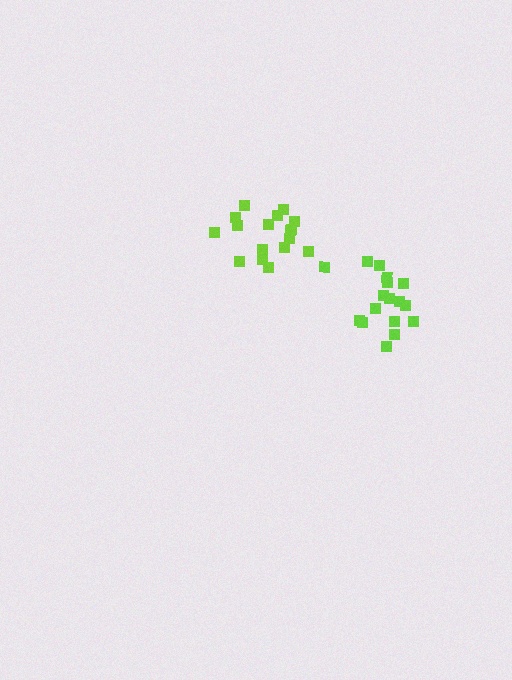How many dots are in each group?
Group 1: 17 dots, Group 2: 17 dots (34 total).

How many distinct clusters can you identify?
There are 2 distinct clusters.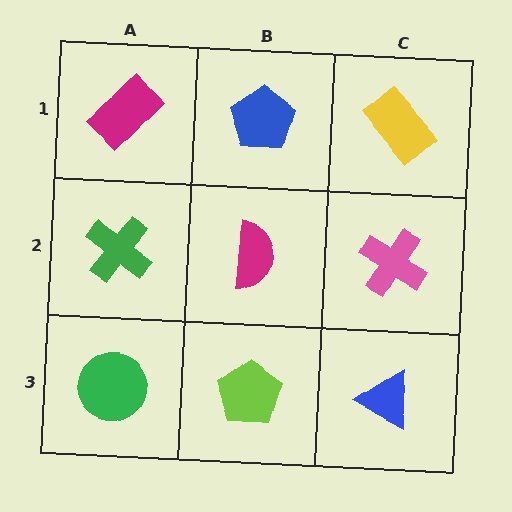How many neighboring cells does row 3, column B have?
3.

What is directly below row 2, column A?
A green circle.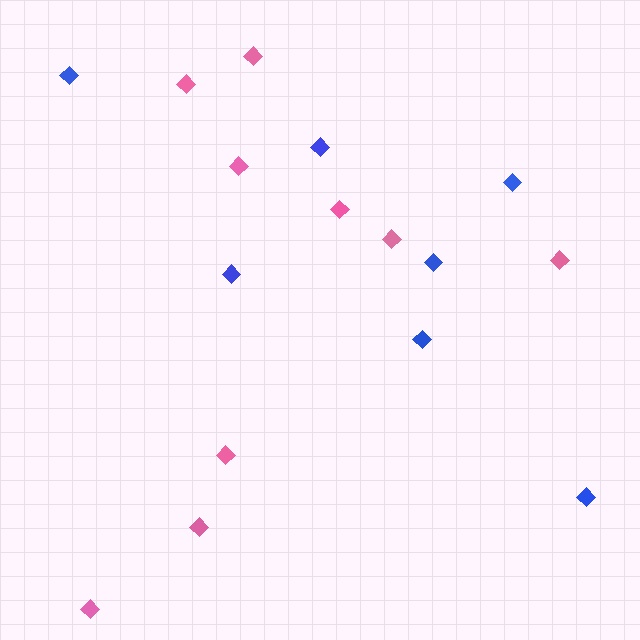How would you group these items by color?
There are 2 groups: one group of blue diamonds (7) and one group of pink diamonds (9).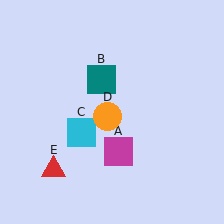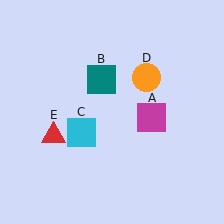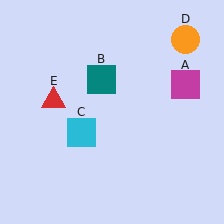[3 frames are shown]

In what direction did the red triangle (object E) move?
The red triangle (object E) moved up.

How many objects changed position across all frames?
3 objects changed position: magenta square (object A), orange circle (object D), red triangle (object E).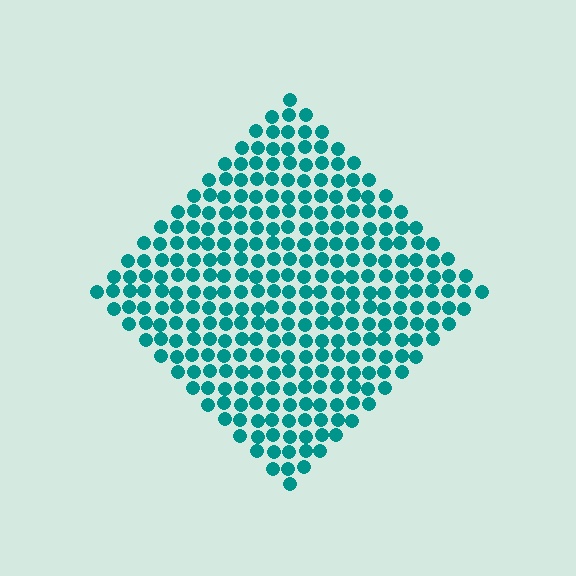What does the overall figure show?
The overall figure shows a diamond.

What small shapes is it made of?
It is made of small circles.